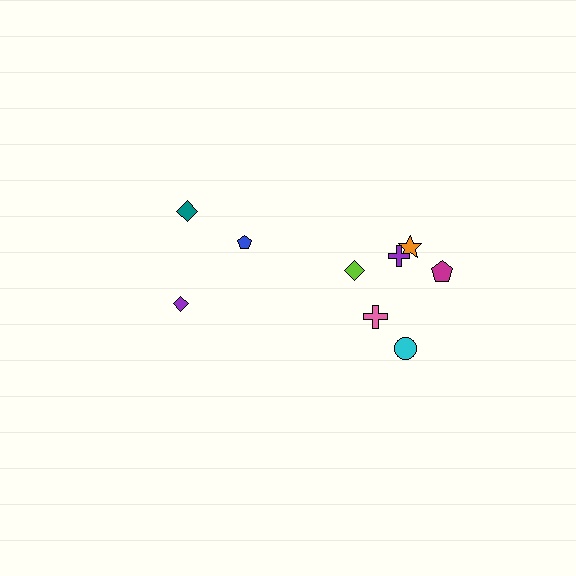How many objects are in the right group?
There are 6 objects.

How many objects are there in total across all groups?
There are 9 objects.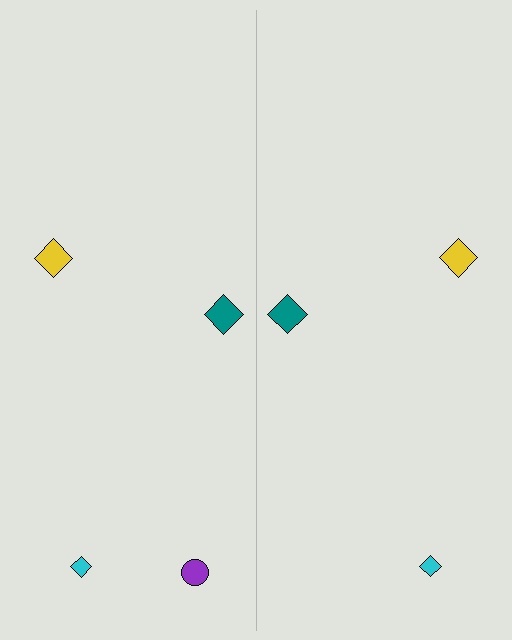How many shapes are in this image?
There are 7 shapes in this image.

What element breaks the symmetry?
A purple circle is missing from the right side.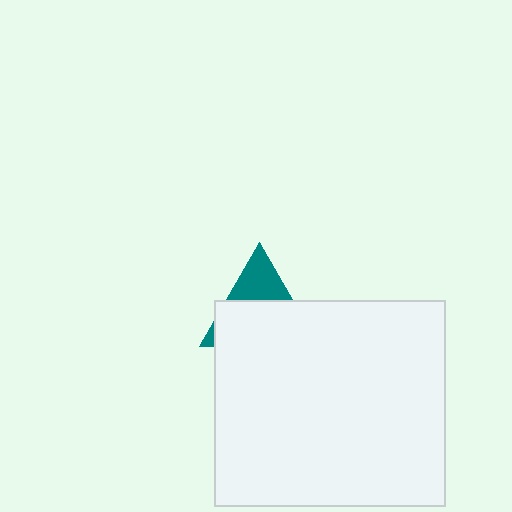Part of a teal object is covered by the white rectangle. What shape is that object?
It is a triangle.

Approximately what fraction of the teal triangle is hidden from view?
Roughly 67% of the teal triangle is hidden behind the white rectangle.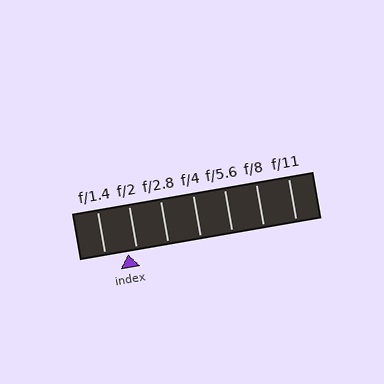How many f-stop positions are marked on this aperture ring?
There are 7 f-stop positions marked.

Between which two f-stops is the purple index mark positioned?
The index mark is between f/1.4 and f/2.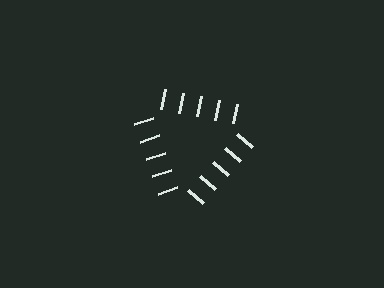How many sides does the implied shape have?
3 sides — the line-ends trace a triangle.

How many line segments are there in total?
15 — 5 along each of the 3 edges.